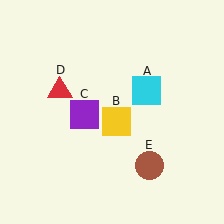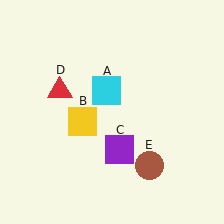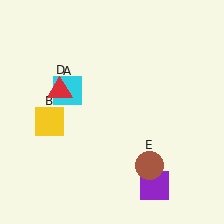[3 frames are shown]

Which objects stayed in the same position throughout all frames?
Red triangle (object D) and brown circle (object E) remained stationary.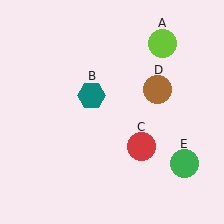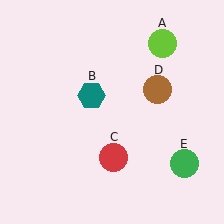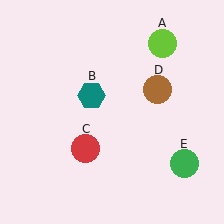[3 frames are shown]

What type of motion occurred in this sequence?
The red circle (object C) rotated clockwise around the center of the scene.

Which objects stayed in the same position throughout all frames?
Lime circle (object A) and teal hexagon (object B) and brown circle (object D) and green circle (object E) remained stationary.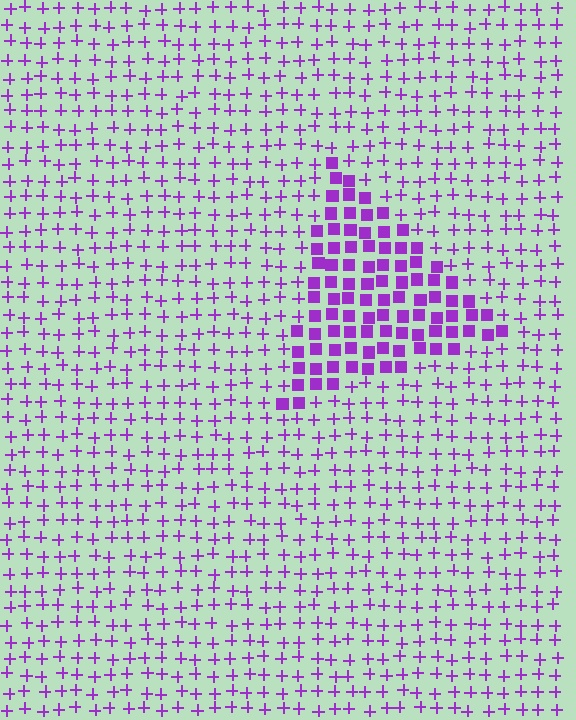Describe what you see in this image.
The image is filled with small purple elements arranged in a uniform grid. A triangle-shaped region contains squares, while the surrounding area contains plus signs. The boundary is defined purely by the change in element shape.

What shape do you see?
I see a triangle.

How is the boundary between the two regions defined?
The boundary is defined by a change in element shape: squares inside vs. plus signs outside. All elements share the same color and spacing.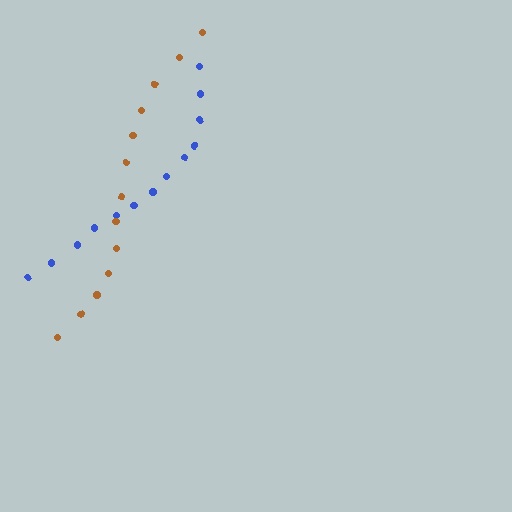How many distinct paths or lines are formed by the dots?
There are 2 distinct paths.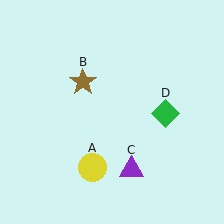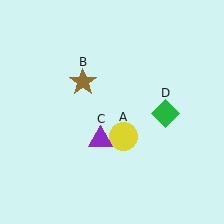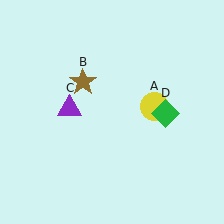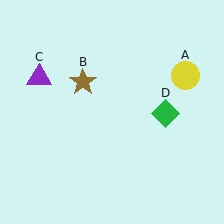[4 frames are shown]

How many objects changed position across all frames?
2 objects changed position: yellow circle (object A), purple triangle (object C).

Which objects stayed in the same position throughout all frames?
Brown star (object B) and green diamond (object D) remained stationary.